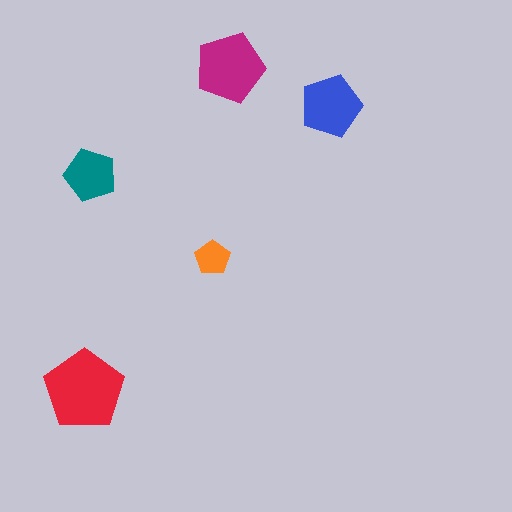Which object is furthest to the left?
The red pentagon is leftmost.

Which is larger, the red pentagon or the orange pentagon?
The red one.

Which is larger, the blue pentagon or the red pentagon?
The red one.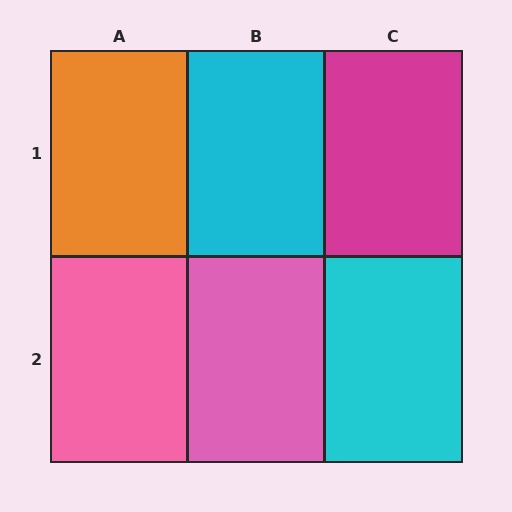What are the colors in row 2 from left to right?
Pink, pink, cyan.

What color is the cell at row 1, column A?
Orange.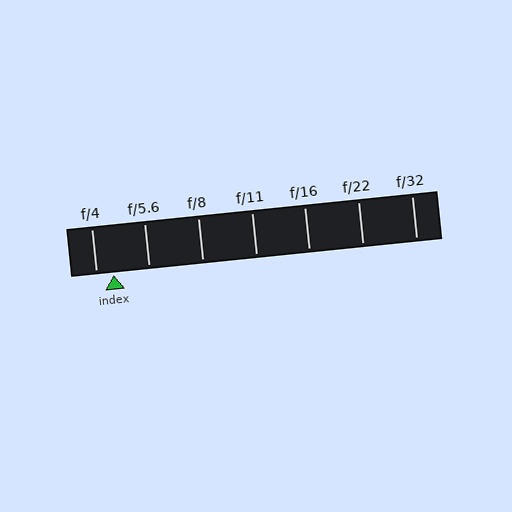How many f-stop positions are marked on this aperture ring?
There are 7 f-stop positions marked.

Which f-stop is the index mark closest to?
The index mark is closest to f/4.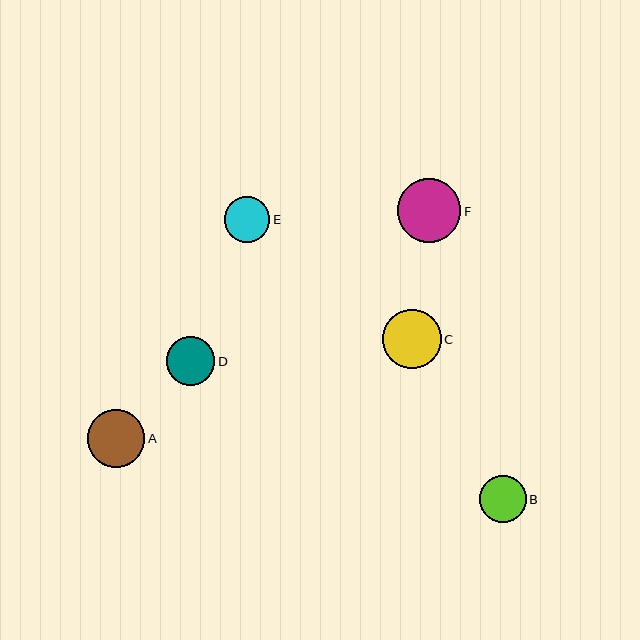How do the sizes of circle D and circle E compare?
Circle D and circle E are approximately the same size.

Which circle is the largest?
Circle F is the largest with a size of approximately 63 pixels.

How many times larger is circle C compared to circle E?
Circle C is approximately 1.3 times the size of circle E.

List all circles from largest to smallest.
From largest to smallest: F, C, A, D, B, E.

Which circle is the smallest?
Circle E is the smallest with a size of approximately 46 pixels.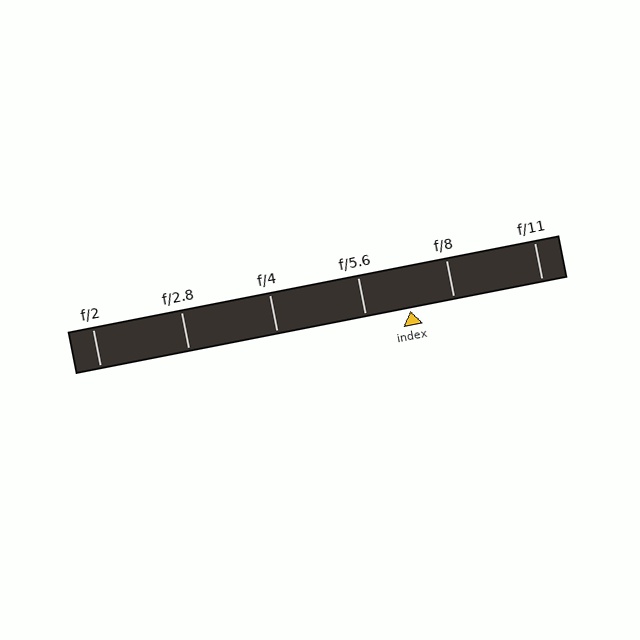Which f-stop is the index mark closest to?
The index mark is closest to f/8.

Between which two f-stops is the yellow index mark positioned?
The index mark is between f/5.6 and f/8.